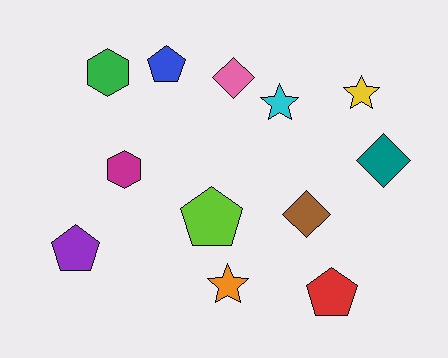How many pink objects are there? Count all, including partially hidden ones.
There is 1 pink object.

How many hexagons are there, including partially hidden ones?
There are 2 hexagons.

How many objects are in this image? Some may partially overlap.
There are 12 objects.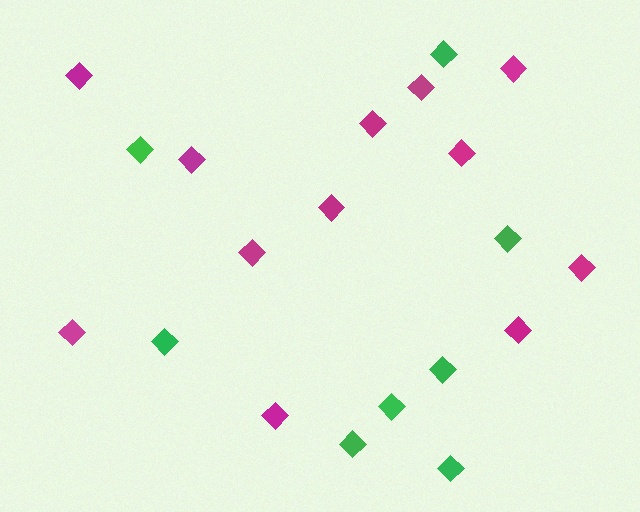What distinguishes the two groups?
There are 2 groups: one group of green diamonds (8) and one group of magenta diamonds (12).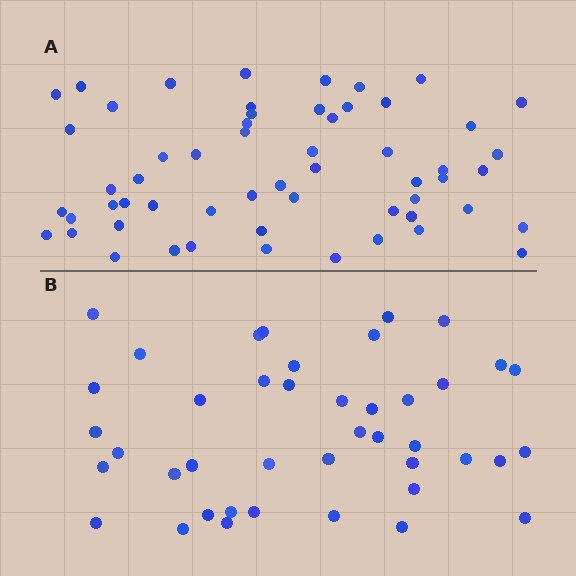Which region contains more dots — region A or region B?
Region A (the top region) has more dots.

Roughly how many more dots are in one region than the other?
Region A has approximately 15 more dots than region B.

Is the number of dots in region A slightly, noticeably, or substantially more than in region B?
Region A has noticeably more, but not dramatically so. The ratio is roughly 1.4 to 1.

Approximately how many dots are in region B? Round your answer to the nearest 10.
About 40 dots. (The exact count is 42, which rounds to 40.)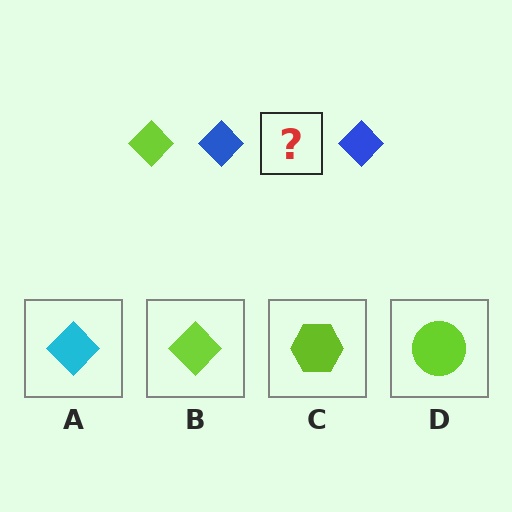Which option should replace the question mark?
Option B.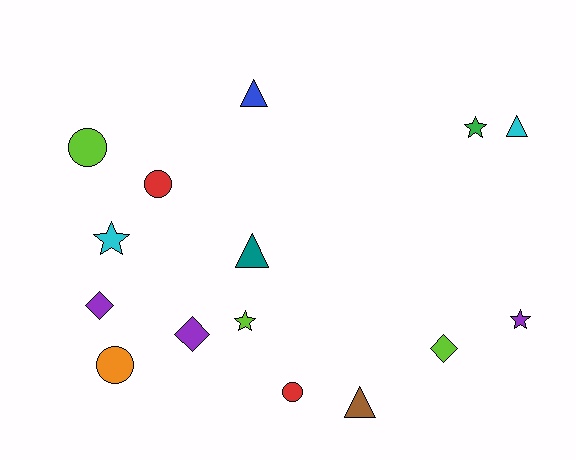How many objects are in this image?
There are 15 objects.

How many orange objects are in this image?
There is 1 orange object.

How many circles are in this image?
There are 4 circles.